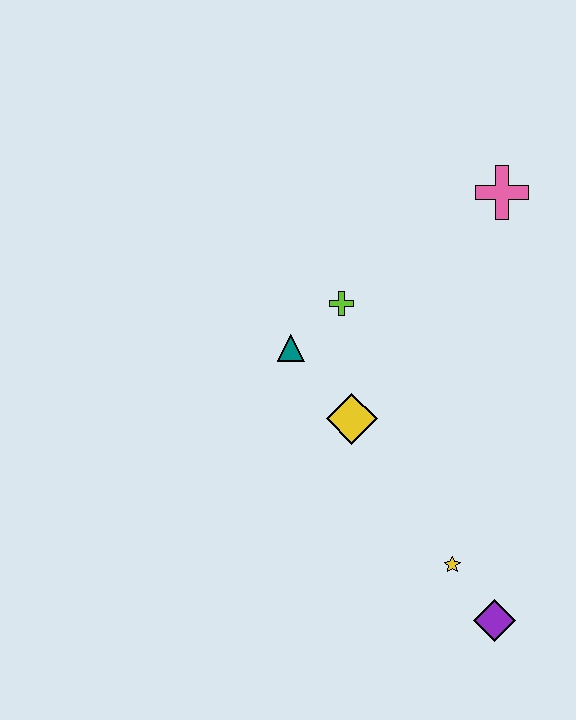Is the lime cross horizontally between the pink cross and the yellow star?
No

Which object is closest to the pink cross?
The lime cross is closest to the pink cross.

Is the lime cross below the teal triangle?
No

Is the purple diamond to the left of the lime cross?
No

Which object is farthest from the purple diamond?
The pink cross is farthest from the purple diamond.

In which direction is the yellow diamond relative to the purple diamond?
The yellow diamond is above the purple diamond.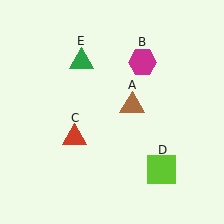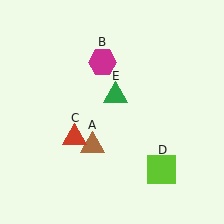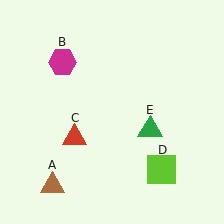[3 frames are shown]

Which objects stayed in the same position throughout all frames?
Red triangle (object C) and lime square (object D) remained stationary.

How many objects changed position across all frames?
3 objects changed position: brown triangle (object A), magenta hexagon (object B), green triangle (object E).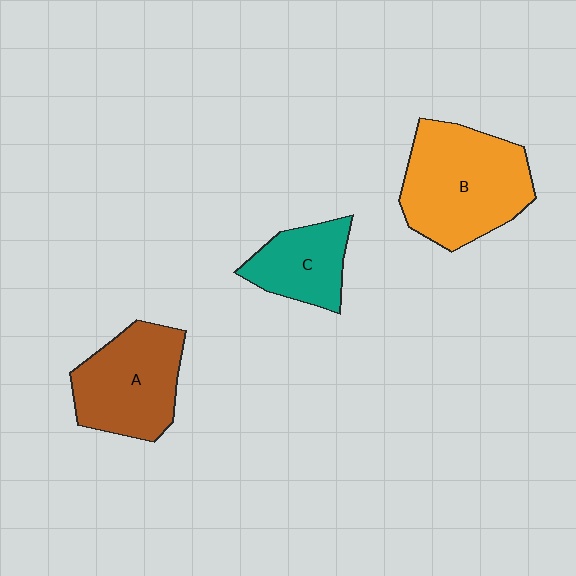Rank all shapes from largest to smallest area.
From largest to smallest: B (orange), A (brown), C (teal).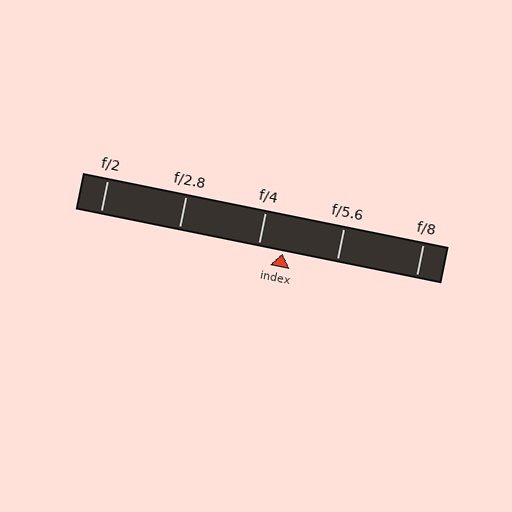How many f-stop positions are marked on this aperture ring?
There are 5 f-stop positions marked.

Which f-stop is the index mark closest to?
The index mark is closest to f/4.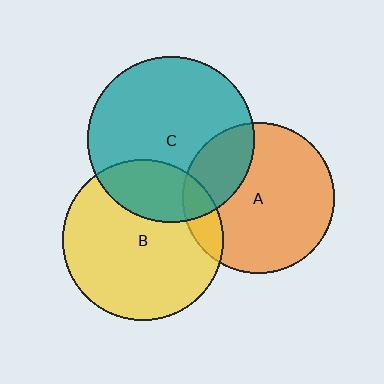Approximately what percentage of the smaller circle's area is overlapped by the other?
Approximately 25%.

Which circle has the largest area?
Circle C (teal).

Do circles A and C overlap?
Yes.